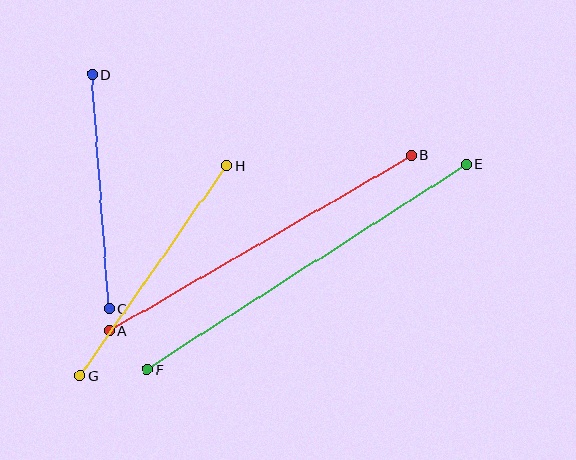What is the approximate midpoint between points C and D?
The midpoint is at approximately (101, 191) pixels.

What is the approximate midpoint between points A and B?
The midpoint is at approximately (260, 243) pixels.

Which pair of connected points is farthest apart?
Points E and F are farthest apart.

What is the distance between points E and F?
The distance is approximately 379 pixels.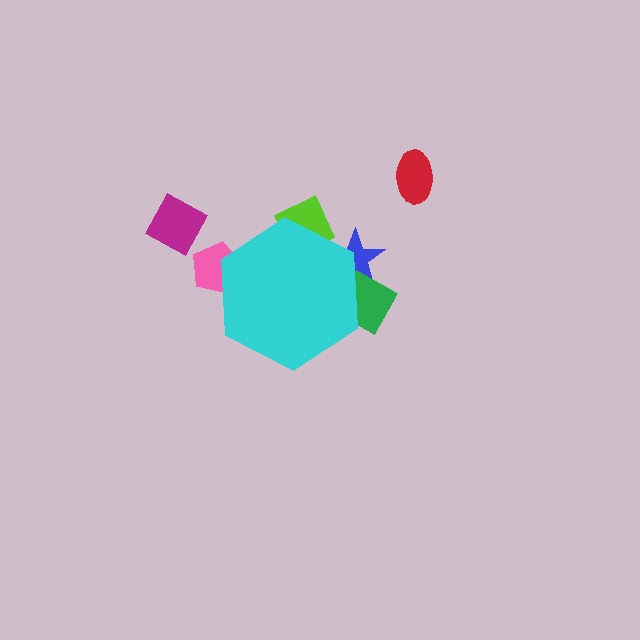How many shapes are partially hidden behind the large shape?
4 shapes are partially hidden.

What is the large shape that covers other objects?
A cyan hexagon.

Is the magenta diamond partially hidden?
No, the magenta diamond is fully visible.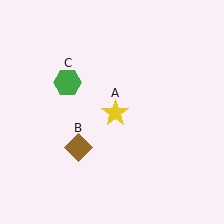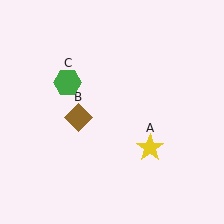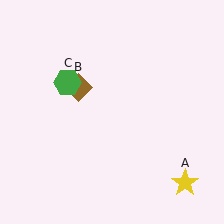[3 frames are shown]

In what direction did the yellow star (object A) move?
The yellow star (object A) moved down and to the right.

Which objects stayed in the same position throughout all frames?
Green hexagon (object C) remained stationary.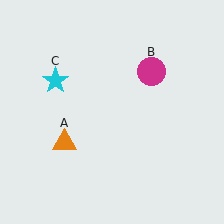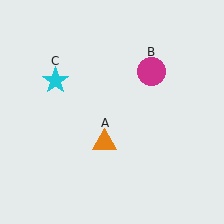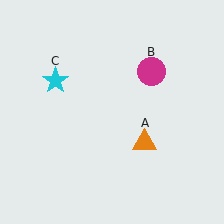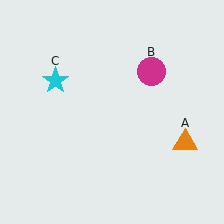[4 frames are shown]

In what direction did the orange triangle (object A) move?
The orange triangle (object A) moved right.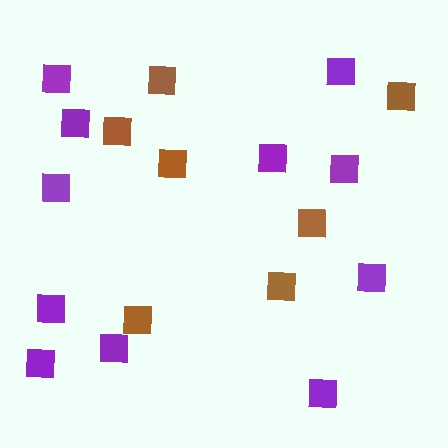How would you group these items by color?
There are 2 groups: one group of purple squares (11) and one group of brown squares (7).